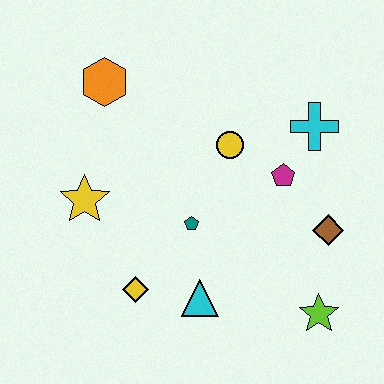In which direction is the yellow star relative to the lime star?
The yellow star is to the left of the lime star.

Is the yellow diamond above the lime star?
Yes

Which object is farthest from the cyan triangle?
The orange hexagon is farthest from the cyan triangle.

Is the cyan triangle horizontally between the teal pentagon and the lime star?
Yes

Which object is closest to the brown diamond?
The magenta pentagon is closest to the brown diamond.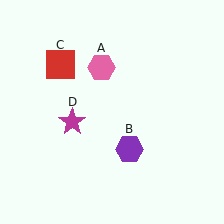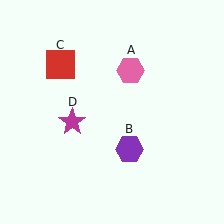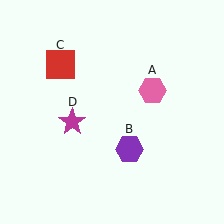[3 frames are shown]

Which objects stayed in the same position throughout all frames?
Purple hexagon (object B) and red square (object C) and magenta star (object D) remained stationary.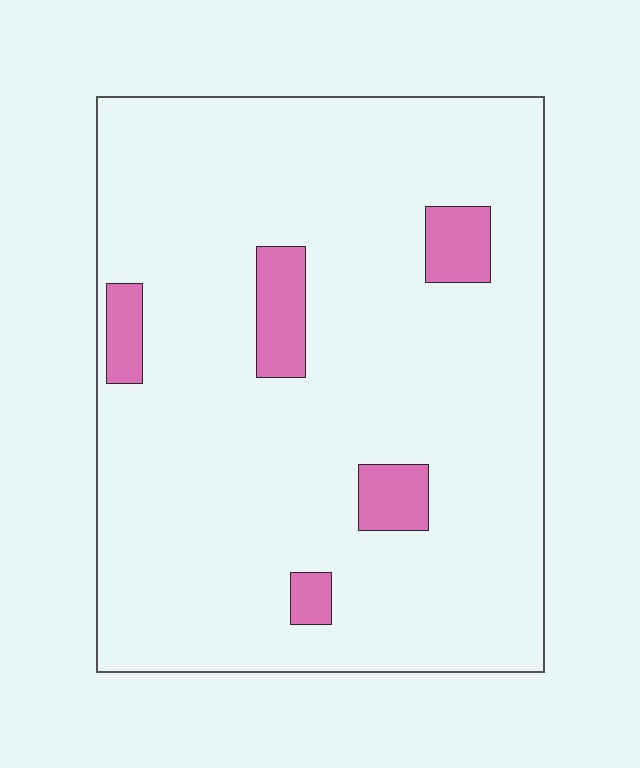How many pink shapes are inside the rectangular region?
5.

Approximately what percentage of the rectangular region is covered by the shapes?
Approximately 10%.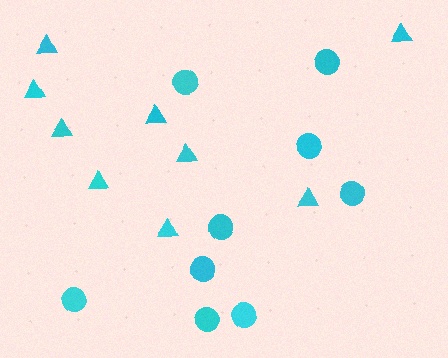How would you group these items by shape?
There are 2 groups: one group of circles (9) and one group of triangles (9).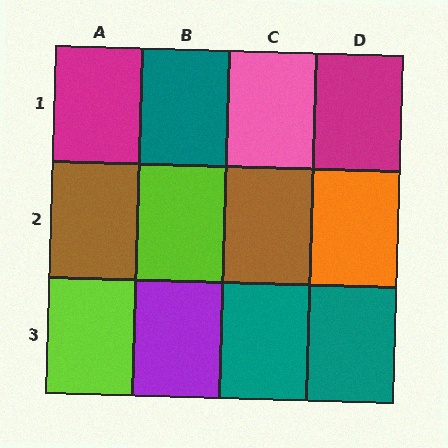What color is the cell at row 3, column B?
Purple.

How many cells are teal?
3 cells are teal.